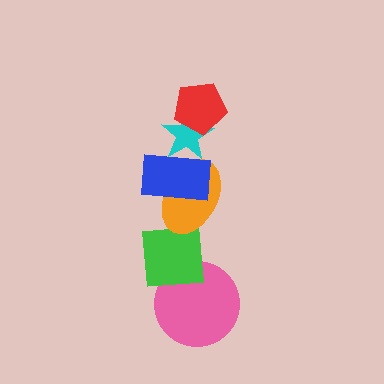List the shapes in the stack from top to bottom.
From top to bottom: the red pentagon, the cyan star, the blue rectangle, the orange ellipse, the green square, the pink circle.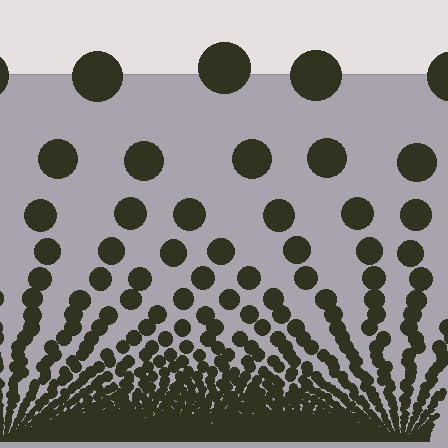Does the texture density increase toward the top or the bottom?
Density increases toward the bottom.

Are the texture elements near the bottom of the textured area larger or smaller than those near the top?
Smaller. The gradient is inverted — elements near the bottom are smaller and denser.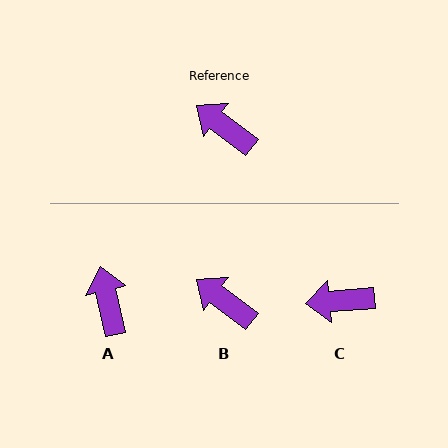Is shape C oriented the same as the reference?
No, it is off by about 42 degrees.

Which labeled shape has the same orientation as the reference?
B.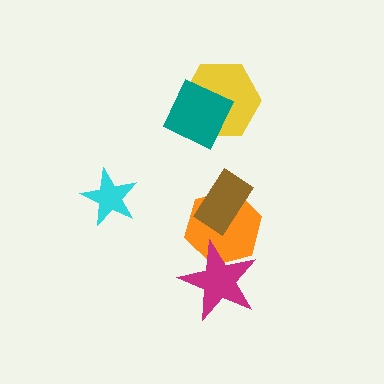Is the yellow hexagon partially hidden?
Yes, it is partially covered by another shape.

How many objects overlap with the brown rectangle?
1 object overlaps with the brown rectangle.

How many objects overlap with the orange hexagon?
2 objects overlap with the orange hexagon.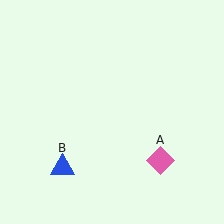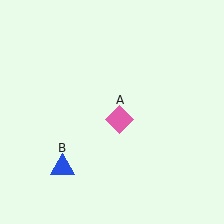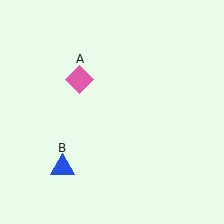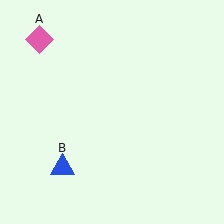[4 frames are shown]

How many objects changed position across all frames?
1 object changed position: pink diamond (object A).